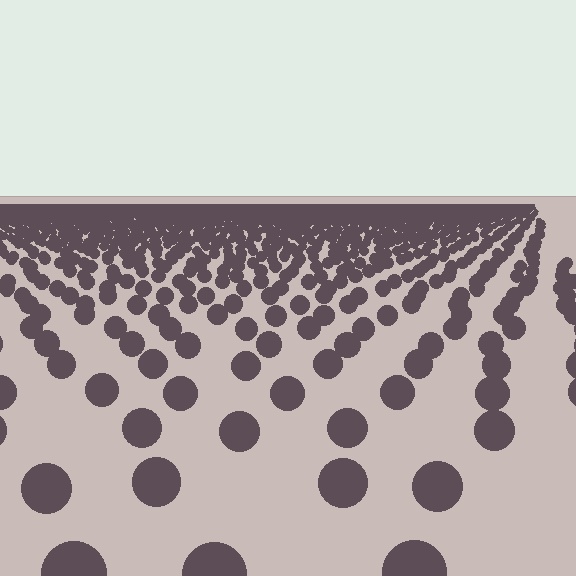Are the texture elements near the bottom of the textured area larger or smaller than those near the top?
Larger. Near the bottom, elements are closer to the viewer and appear at a bigger on-screen size.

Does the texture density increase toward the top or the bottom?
Density increases toward the top.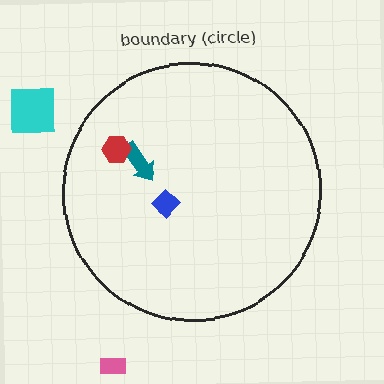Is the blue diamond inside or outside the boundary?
Inside.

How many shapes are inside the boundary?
3 inside, 2 outside.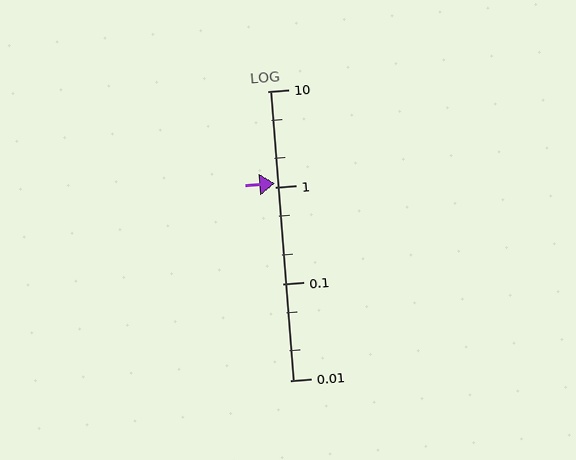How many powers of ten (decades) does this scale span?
The scale spans 3 decades, from 0.01 to 10.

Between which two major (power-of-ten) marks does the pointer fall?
The pointer is between 1 and 10.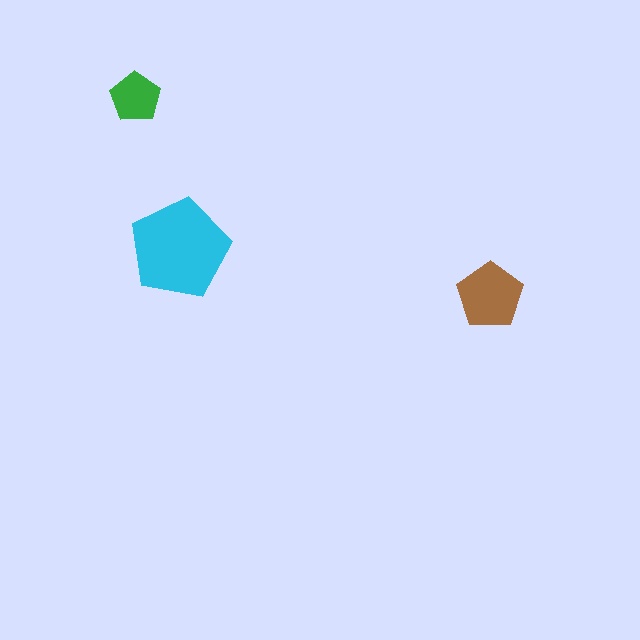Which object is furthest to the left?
The green pentagon is leftmost.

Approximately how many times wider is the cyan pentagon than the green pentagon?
About 2 times wider.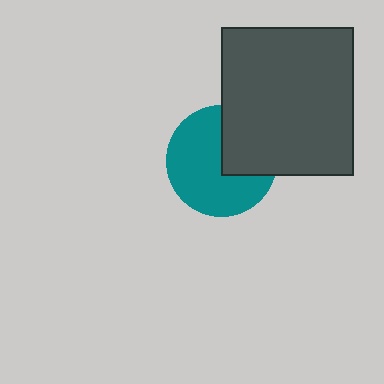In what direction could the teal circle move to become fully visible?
The teal circle could move toward the lower-left. That would shift it out from behind the dark gray rectangle entirely.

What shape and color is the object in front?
The object in front is a dark gray rectangle.